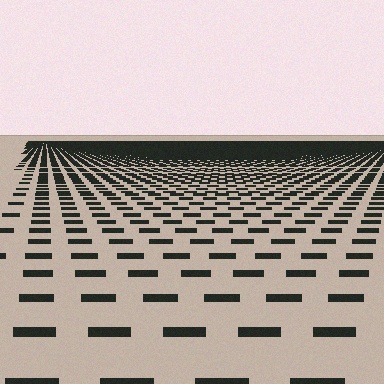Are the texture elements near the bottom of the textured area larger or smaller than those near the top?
Larger. Near the bottom, elements are closer to the viewer and appear at a bigger on-screen size.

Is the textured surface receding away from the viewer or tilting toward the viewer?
The surface is receding away from the viewer. Texture elements get smaller and denser toward the top.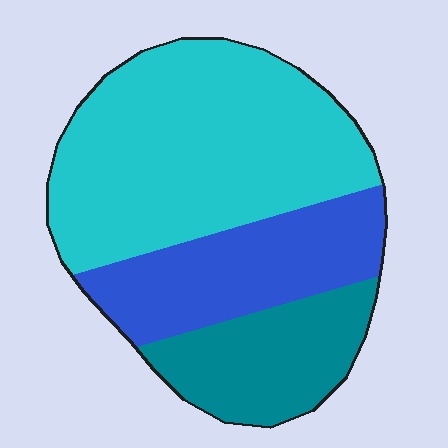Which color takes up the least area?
Teal, at roughly 20%.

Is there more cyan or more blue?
Cyan.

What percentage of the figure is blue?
Blue takes up about one quarter (1/4) of the figure.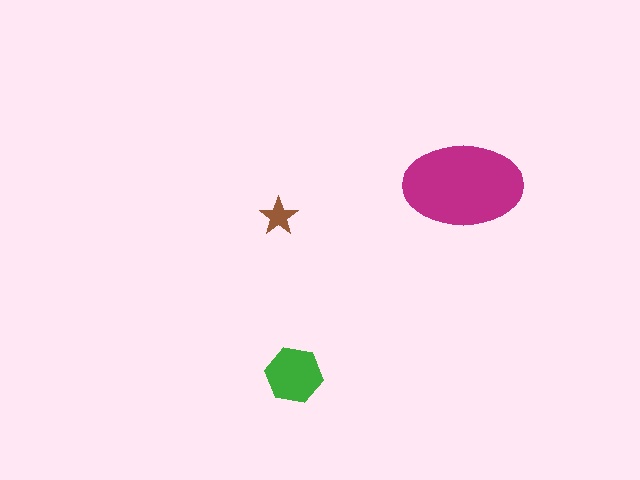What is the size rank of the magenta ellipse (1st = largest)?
1st.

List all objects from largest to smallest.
The magenta ellipse, the green hexagon, the brown star.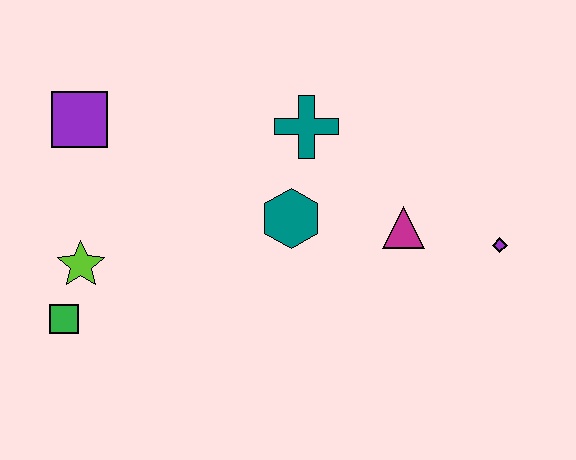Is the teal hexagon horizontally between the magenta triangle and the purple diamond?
No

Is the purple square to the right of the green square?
Yes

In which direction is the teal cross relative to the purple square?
The teal cross is to the right of the purple square.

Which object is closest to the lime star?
The green square is closest to the lime star.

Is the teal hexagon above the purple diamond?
Yes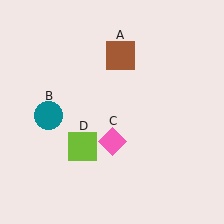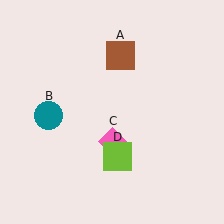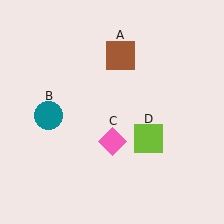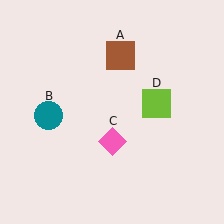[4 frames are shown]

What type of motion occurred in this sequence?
The lime square (object D) rotated counterclockwise around the center of the scene.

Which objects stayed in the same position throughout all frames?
Brown square (object A) and teal circle (object B) and pink diamond (object C) remained stationary.